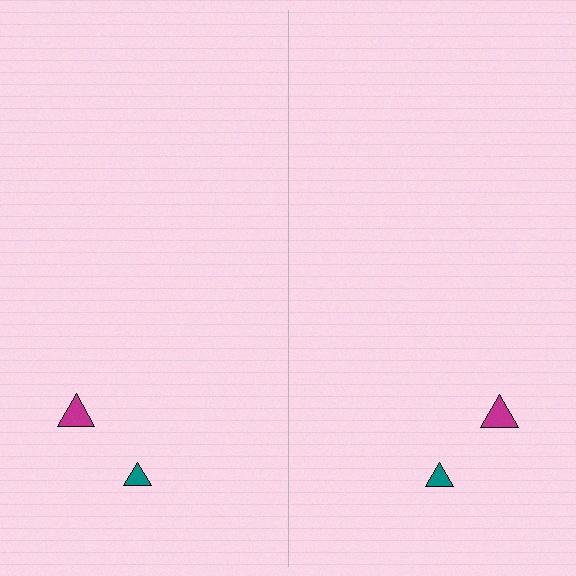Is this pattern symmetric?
Yes, this pattern has bilateral (reflection) symmetry.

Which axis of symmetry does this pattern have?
The pattern has a vertical axis of symmetry running through the center of the image.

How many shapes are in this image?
There are 4 shapes in this image.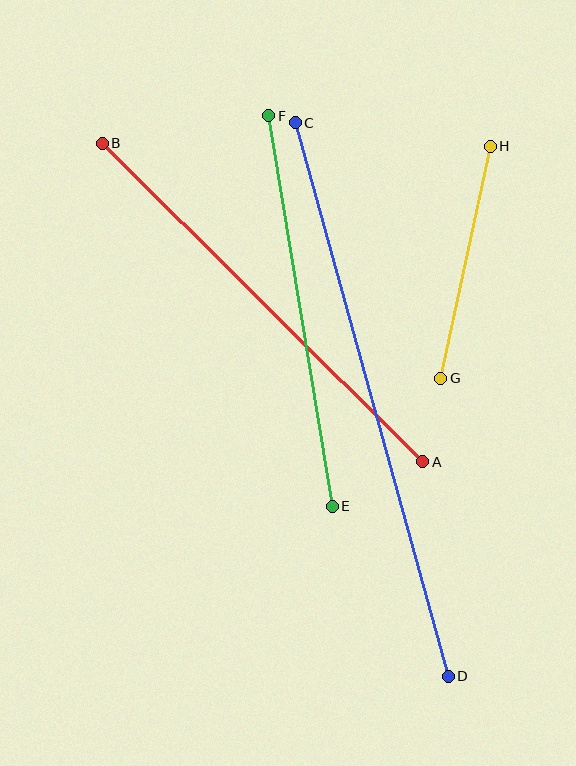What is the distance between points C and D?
The distance is approximately 574 pixels.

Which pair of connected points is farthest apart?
Points C and D are farthest apart.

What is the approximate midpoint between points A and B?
The midpoint is at approximately (263, 303) pixels.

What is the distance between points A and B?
The distance is approximately 452 pixels.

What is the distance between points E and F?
The distance is approximately 395 pixels.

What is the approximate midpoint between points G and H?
The midpoint is at approximately (465, 262) pixels.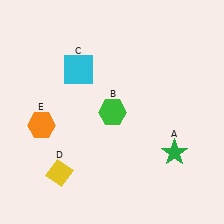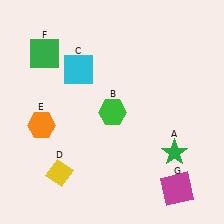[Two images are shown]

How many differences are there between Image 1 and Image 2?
There are 2 differences between the two images.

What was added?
A green square (F), a magenta square (G) were added in Image 2.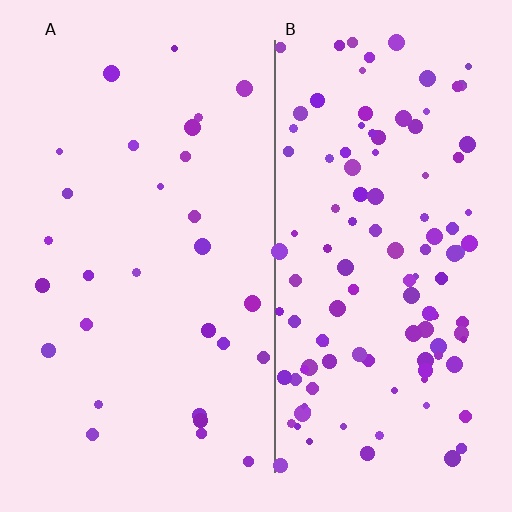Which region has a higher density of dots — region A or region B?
B (the right).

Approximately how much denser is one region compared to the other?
Approximately 4.0× — region B over region A.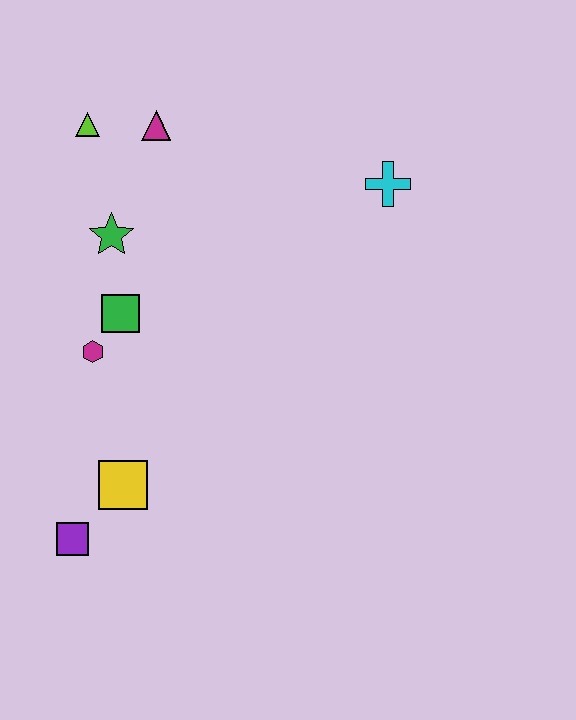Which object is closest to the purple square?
The yellow square is closest to the purple square.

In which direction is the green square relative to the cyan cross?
The green square is to the left of the cyan cross.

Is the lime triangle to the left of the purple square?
No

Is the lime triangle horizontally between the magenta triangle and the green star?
No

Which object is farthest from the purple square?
The cyan cross is farthest from the purple square.